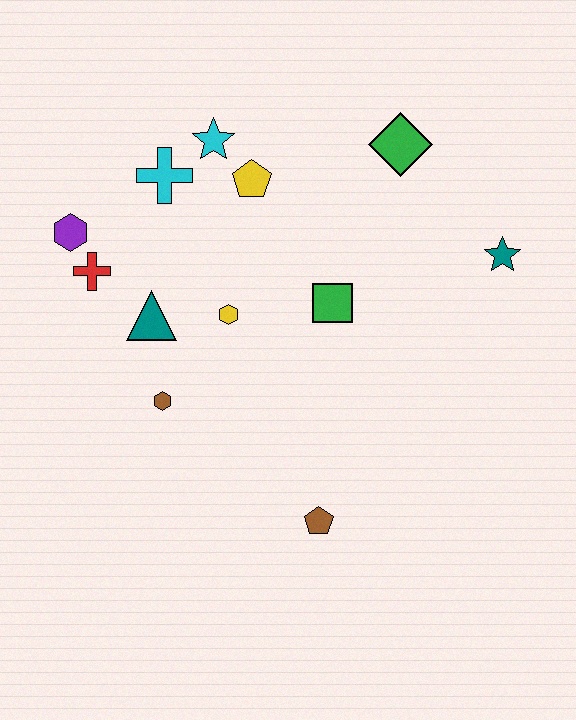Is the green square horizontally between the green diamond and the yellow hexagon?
Yes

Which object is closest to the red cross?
The purple hexagon is closest to the red cross.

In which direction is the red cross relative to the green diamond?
The red cross is to the left of the green diamond.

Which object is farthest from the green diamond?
The brown pentagon is farthest from the green diamond.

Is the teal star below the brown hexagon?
No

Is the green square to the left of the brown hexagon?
No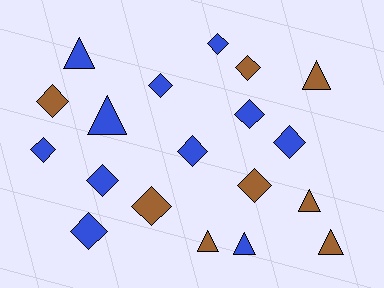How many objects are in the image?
There are 19 objects.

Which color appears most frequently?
Blue, with 11 objects.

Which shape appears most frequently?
Diamond, with 12 objects.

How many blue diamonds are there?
There are 8 blue diamonds.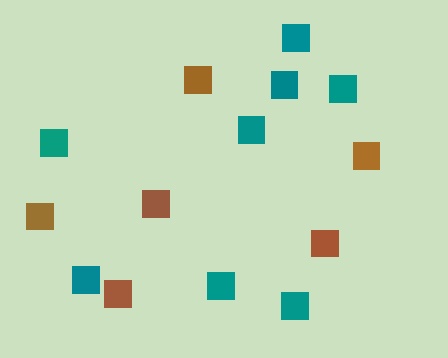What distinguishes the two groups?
There are 2 groups: one group of teal squares (8) and one group of brown squares (6).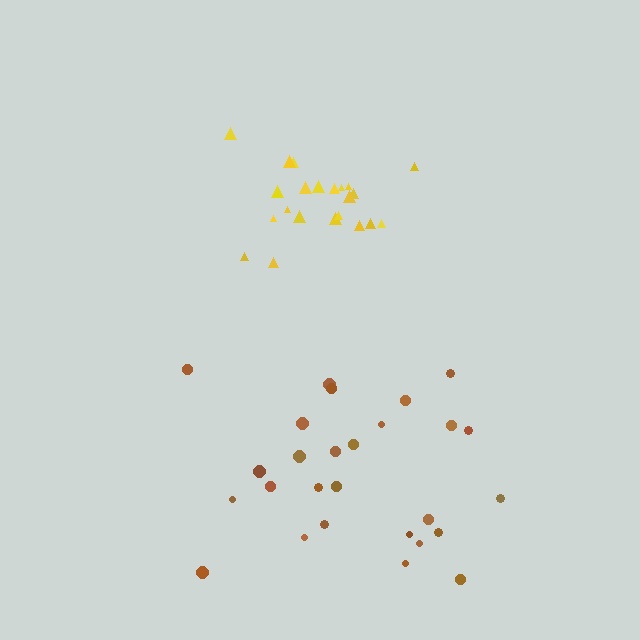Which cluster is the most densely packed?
Yellow.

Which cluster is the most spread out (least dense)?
Brown.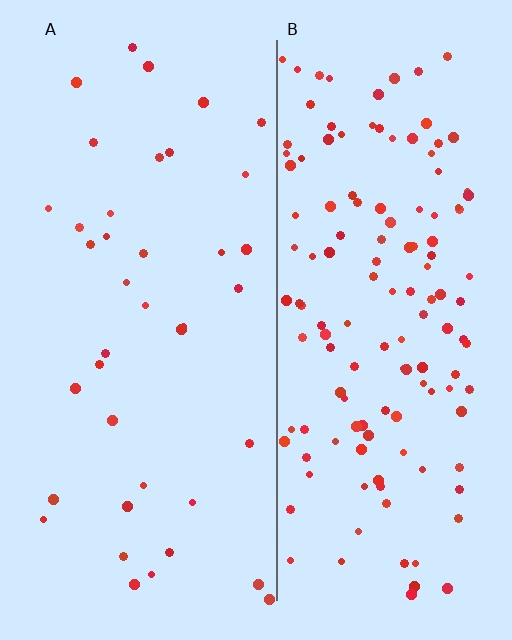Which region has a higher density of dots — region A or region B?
B (the right).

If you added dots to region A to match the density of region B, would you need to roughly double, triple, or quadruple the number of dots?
Approximately quadruple.